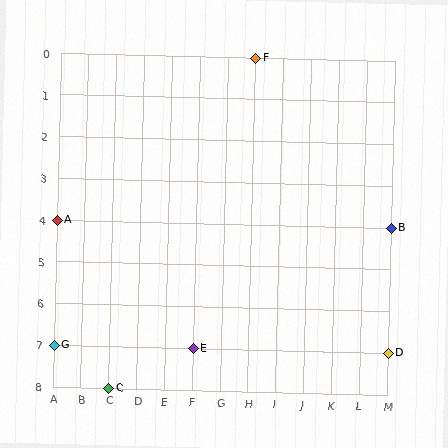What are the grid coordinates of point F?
Point F is at grid coordinates (H, 0).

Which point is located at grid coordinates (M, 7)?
Point D is at (M, 7).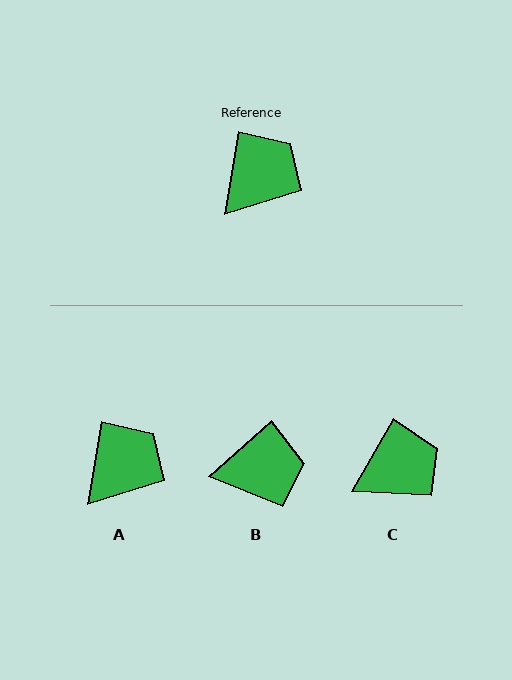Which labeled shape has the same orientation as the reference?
A.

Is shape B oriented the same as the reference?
No, it is off by about 39 degrees.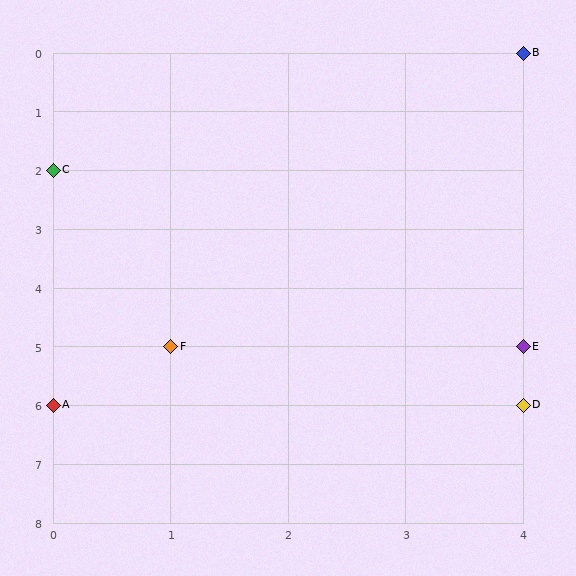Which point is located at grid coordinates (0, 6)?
Point A is at (0, 6).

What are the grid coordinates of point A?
Point A is at grid coordinates (0, 6).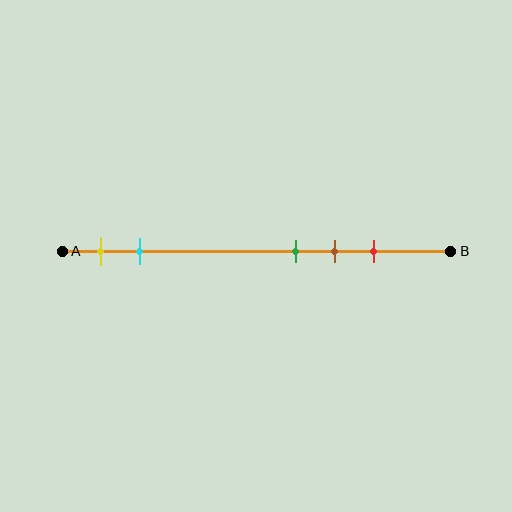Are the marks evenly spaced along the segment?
No, the marks are not evenly spaced.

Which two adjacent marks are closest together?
The green and brown marks are the closest adjacent pair.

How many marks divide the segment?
There are 5 marks dividing the segment.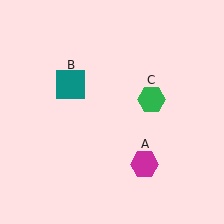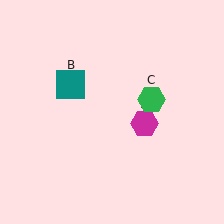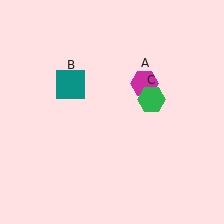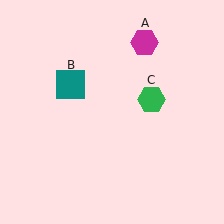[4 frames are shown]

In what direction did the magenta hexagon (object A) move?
The magenta hexagon (object A) moved up.